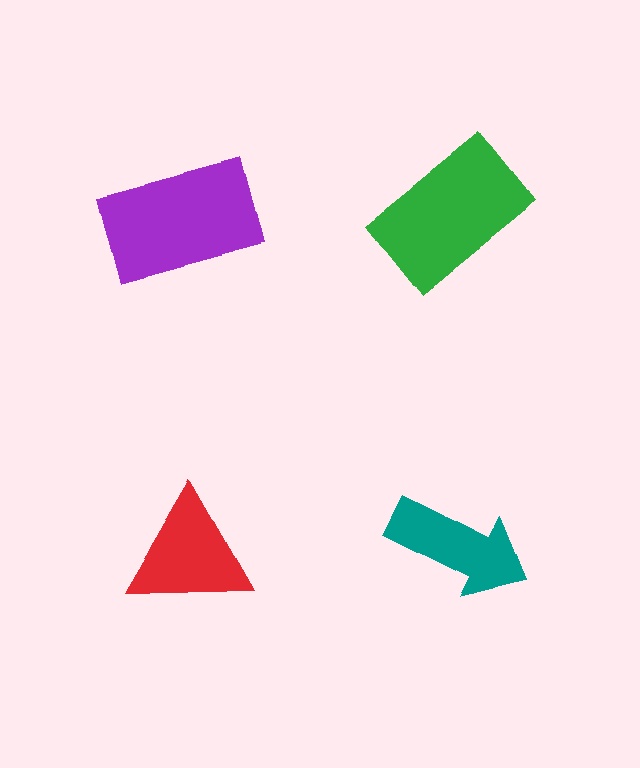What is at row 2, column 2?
A teal arrow.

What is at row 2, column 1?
A red triangle.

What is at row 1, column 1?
A purple rectangle.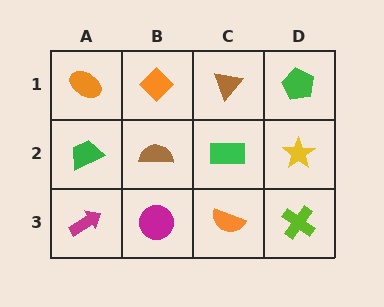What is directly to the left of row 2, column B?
A green trapezoid.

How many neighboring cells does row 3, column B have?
3.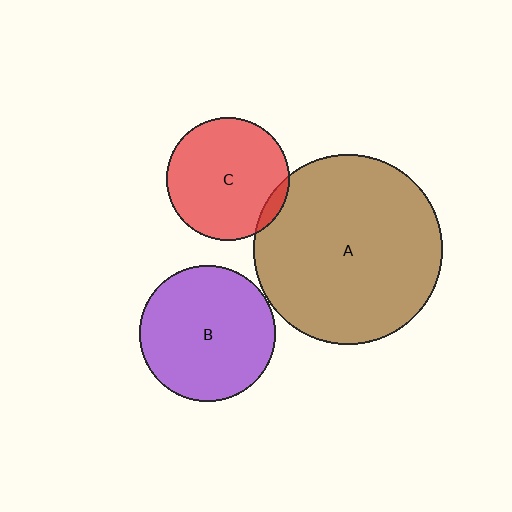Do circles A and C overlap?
Yes.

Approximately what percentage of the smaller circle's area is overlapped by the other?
Approximately 5%.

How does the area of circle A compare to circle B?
Approximately 2.0 times.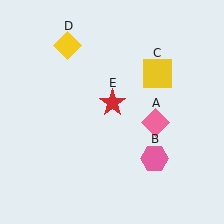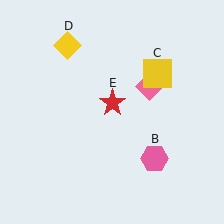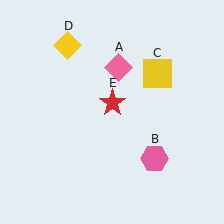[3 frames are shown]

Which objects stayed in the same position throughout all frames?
Pink hexagon (object B) and yellow square (object C) and yellow diamond (object D) and red star (object E) remained stationary.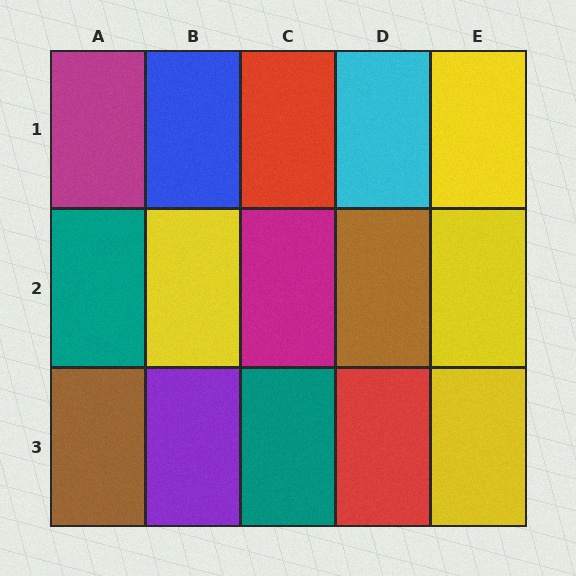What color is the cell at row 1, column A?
Magenta.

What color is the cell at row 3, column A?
Brown.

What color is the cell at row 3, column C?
Teal.